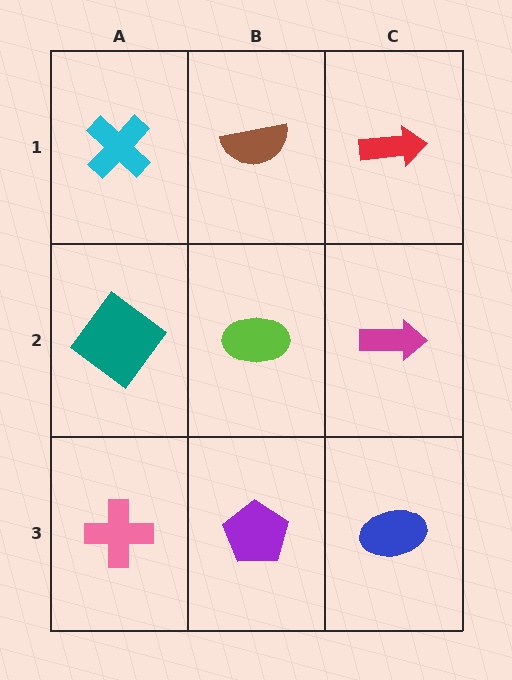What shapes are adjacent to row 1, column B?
A lime ellipse (row 2, column B), a cyan cross (row 1, column A), a red arrow (row 1, column C).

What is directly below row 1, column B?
A lime ellipse.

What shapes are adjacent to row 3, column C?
A magenta arrow (row 2, column C), a purple pentagon (row 3, column B).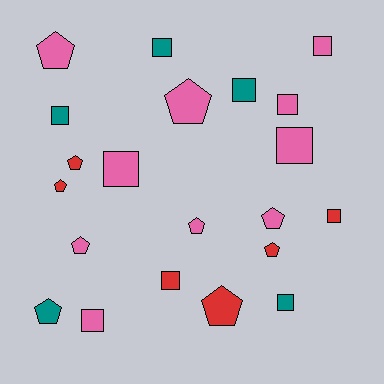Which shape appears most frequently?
Square, with 11 objects.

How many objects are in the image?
There are 21 objects.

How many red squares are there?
There are 2 red squares.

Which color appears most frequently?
Pink, with 10 objects.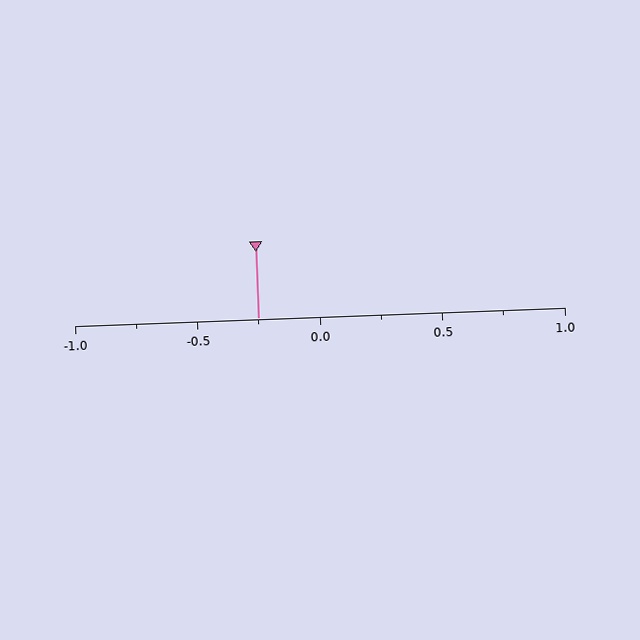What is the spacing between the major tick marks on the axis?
The major ticks are spaced 0.5 apart.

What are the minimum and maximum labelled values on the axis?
The axis runs from -1.0 to 1.0.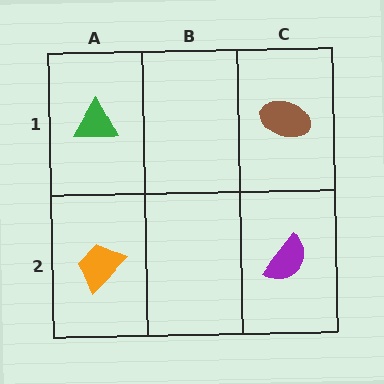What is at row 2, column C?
A purple semicircle.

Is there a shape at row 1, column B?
No, that cell is empty.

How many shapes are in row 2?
2 shapes.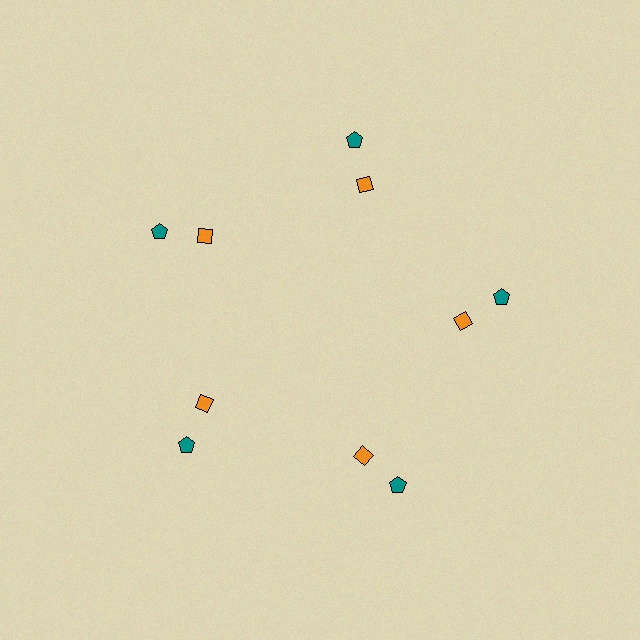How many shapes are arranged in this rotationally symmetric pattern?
There are 10 shapes, arranged in 5 groups of 2.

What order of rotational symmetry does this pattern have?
This pattern has 5-fold rotational symmetry.